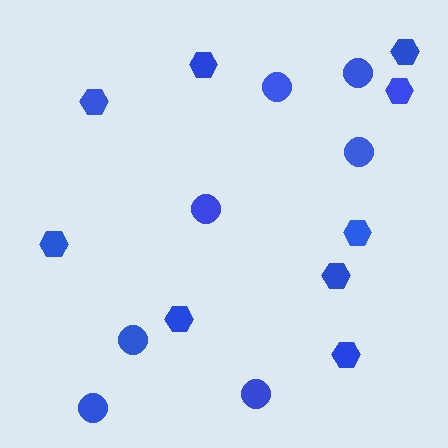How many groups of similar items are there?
There are 2 groups: one group of hexagons (9) and one group of circles (7).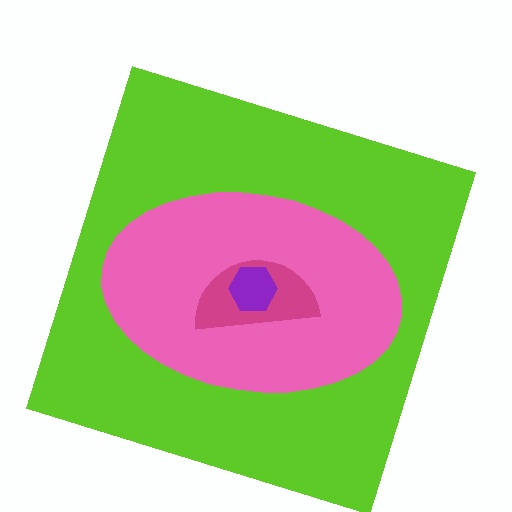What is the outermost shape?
The lime square.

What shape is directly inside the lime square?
The pink ellipse.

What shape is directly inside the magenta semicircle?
The purple hexagon.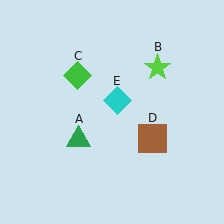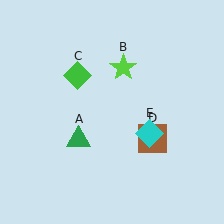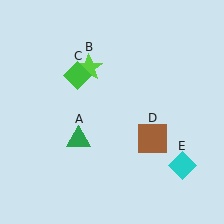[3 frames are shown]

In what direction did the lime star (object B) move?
The lime star (object B) moved left.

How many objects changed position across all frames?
2 objects changed position: lime star (object B), cyan diamond (object E).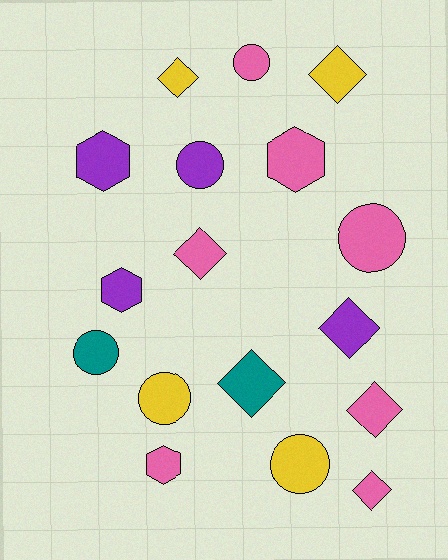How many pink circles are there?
There are 2 pink circles.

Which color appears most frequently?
Pink, with 7 objects.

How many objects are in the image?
There are 17 objects.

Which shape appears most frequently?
Diamond, with 7 objects.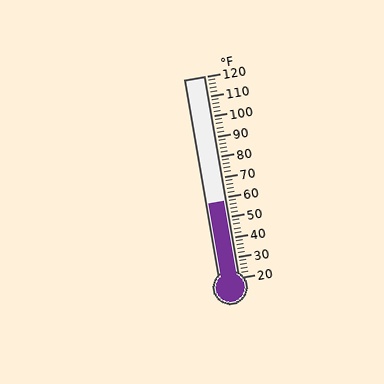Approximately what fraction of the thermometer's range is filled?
The thermometer is filled to approximately 40% of its range.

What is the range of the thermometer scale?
The thermometer scale ranges from 20°F to 120°F.